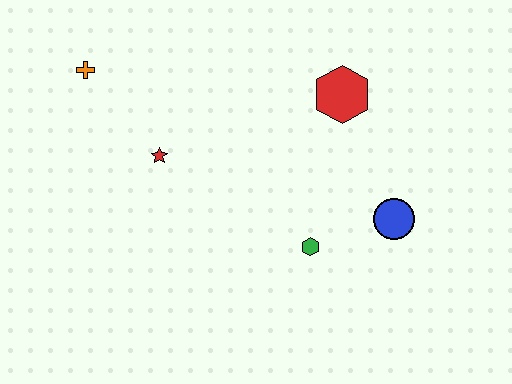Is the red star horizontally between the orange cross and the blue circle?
Yes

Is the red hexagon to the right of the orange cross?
Yes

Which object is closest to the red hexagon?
The blue circle is closest to the red hexagon.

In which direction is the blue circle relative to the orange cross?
The blue circle is to the right of the orange cross.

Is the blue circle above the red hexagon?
No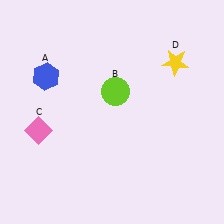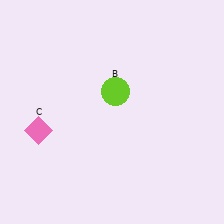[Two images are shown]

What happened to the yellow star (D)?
The yellow star (D) was removed in Image 2. It was in the top-right area of Image 1.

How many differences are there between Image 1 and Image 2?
There are 2 differences between the two images.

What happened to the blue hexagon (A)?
The blue hexagon (A) was removed in Image 2. It was in the top-left area of Image 1.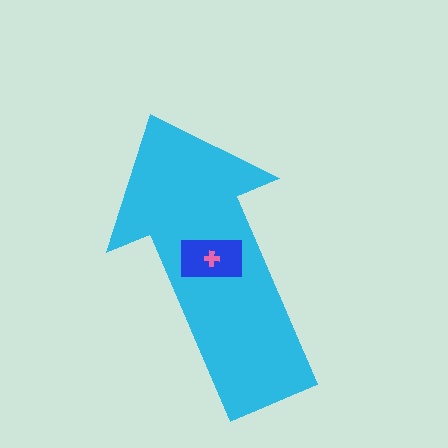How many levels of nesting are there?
3.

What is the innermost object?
The pink cross.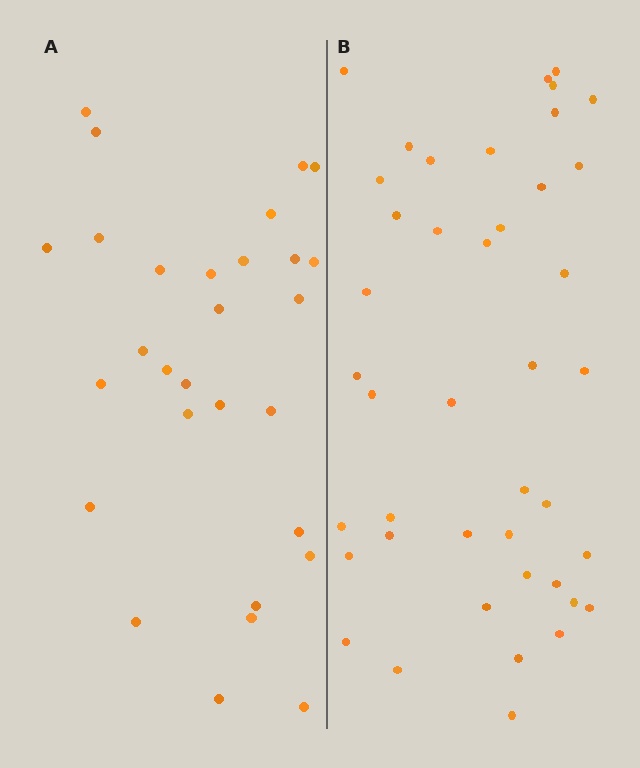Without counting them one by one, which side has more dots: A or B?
Region B (the right region) has more dots.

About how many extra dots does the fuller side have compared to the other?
Region B has approximately 15 more dots than region A.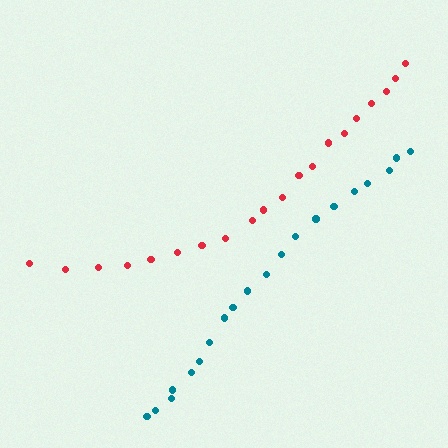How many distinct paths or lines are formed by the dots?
There are 2 distinct paths.